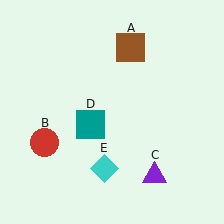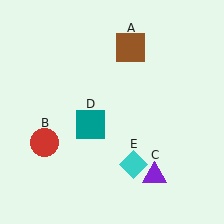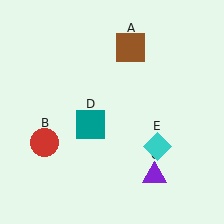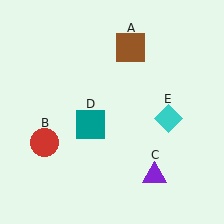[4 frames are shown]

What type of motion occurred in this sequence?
The cyan diamond (object E) rotated counterclockwise around the center of the scene.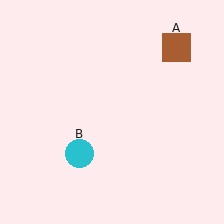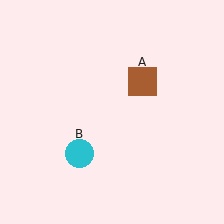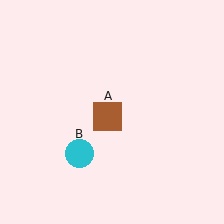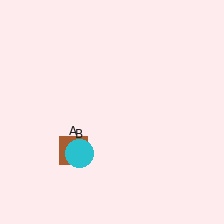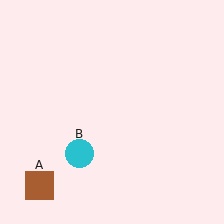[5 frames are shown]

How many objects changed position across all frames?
1 object changed position: brown square (object A).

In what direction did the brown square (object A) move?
The brown square (object A) moved down and to the left.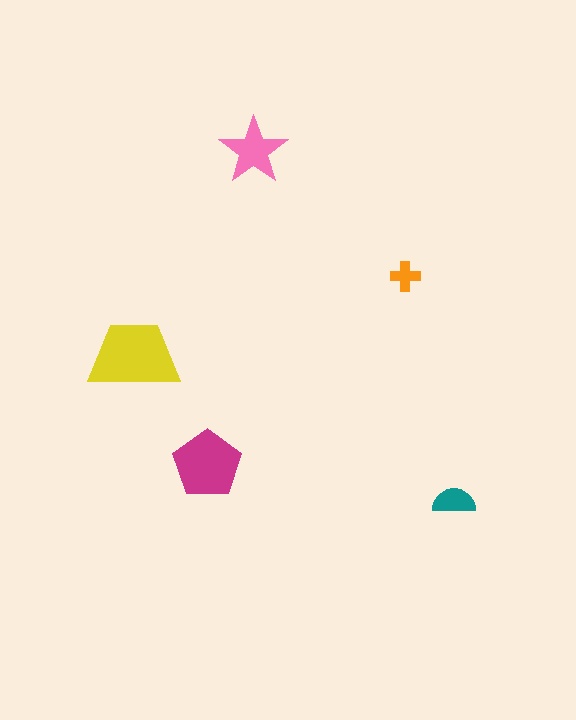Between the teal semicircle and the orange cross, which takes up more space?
The teal semicircle.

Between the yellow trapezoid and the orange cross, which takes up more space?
The yellow trapezoid.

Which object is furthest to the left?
The yellow trapezoid is leftmost.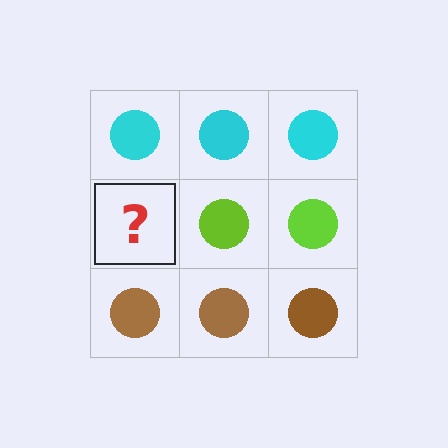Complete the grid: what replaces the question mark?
The question mark should be replaced with a lime circle.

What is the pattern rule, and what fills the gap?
The rule is that each row has a consistent color. The gap should be filled with a lime circle.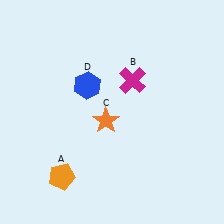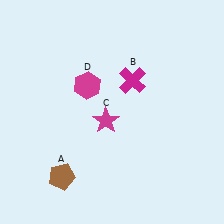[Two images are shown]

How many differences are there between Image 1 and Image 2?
There are 3 differences between the two images.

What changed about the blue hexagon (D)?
In Image 1, D is blue. In Image 2, it changed to magenta.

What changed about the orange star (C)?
In Image 1, C is orange. In Image 2, it changed to magenta.